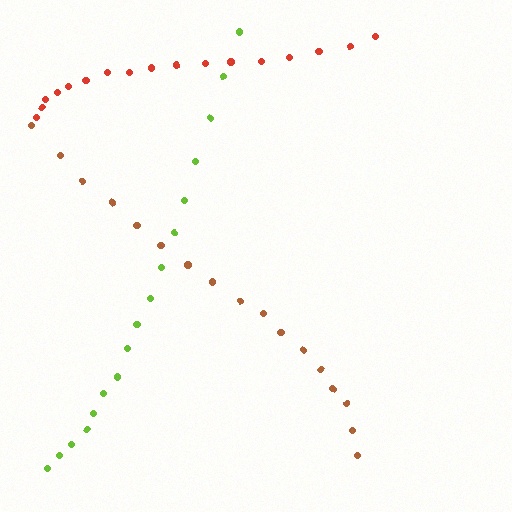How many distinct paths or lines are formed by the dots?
There are 3 distinct paths.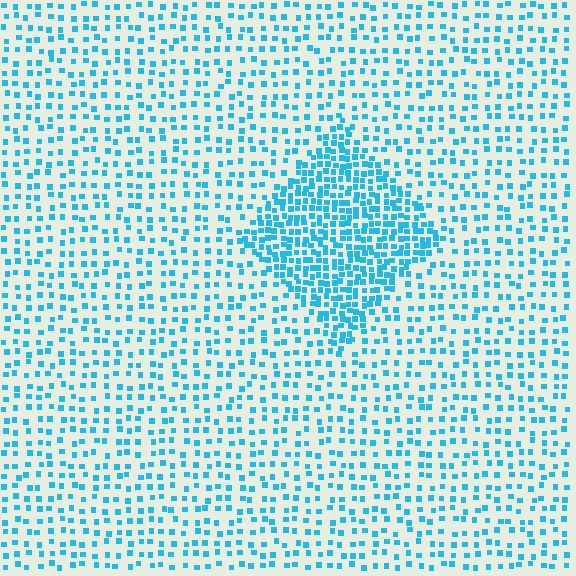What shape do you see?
I see a diamond.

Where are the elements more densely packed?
The elements are more densely packed inside the diamond boundary.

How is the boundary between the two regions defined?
The boundary is defined by a change in element density (approximately 2.3x ratio). All elements are the same color, size, and shape.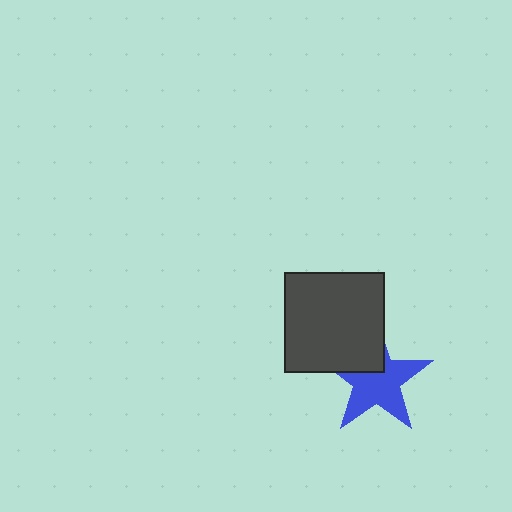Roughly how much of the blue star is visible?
Most of it is visible (roughly 69%).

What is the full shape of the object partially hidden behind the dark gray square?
The partially hidden object is a blue star.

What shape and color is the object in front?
The object in front is a dark gray square.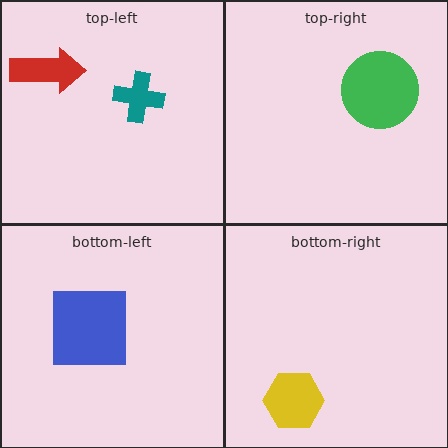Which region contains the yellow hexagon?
The bottom-right region.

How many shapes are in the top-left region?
2.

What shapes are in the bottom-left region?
The blue square.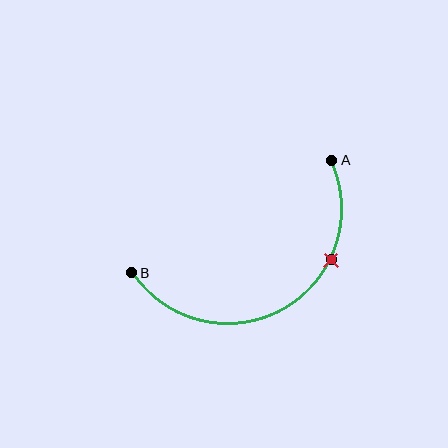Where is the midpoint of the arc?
The arc midpoint is the point on the curve farthest from the straight line joining A and B. It sits below that line.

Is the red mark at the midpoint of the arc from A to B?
No. The red mark lies on the arc but is closer to endpoint A. The arc midpoint would be at the point on the curve equidistant along the arc from both A and B.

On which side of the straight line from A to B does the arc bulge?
The arc bulges below the straight line connecting A and B.